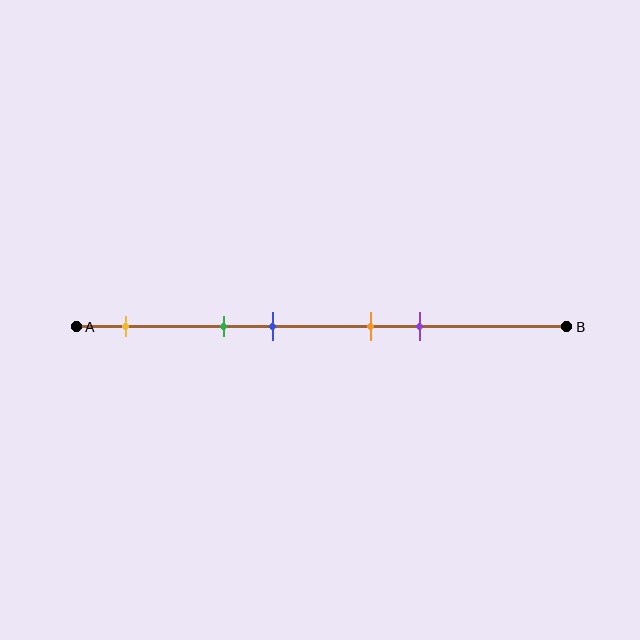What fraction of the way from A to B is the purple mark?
The purple mark is approximately 70% (0.7) of the way from A to B.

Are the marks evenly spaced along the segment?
No, the marks are not evenly spaced.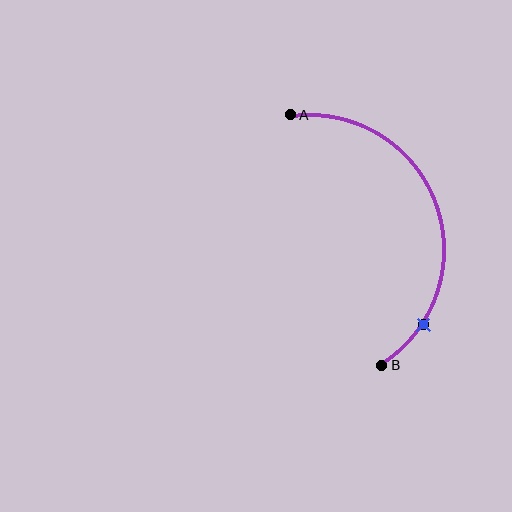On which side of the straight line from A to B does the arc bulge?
The arc bulges to the right of the straight line connecting A and B.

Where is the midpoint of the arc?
The arc midpoint is the point on the curve farthest from the straight line joining A and B. It sits to the right of that line.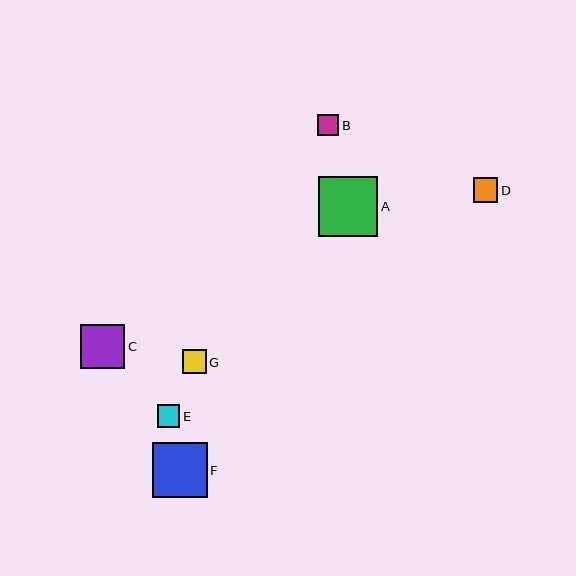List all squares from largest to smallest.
From largest to smallest: A, F, C, D, G, E, B.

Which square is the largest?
Square A is the largest with a size of approximately 59 pixels.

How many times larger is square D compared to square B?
Square D is approximately 1.2 times the size of square B.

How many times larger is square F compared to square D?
Square F is approximately 2.2 times the size of square D.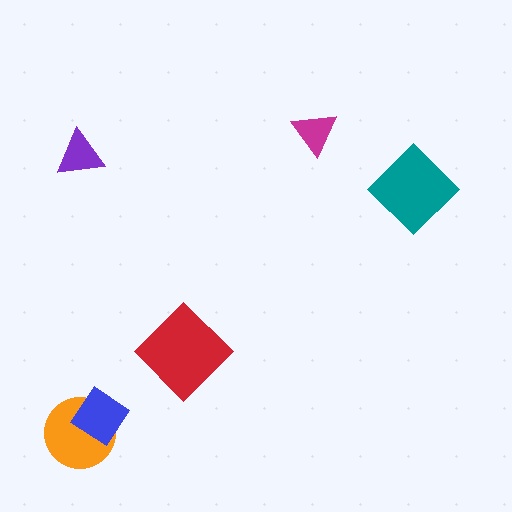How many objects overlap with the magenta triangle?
0 objects overlap with the magenta triangle.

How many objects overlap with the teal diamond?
0 objects overlap with the teal diamond.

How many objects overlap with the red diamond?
0 objects overlap with the red diamond.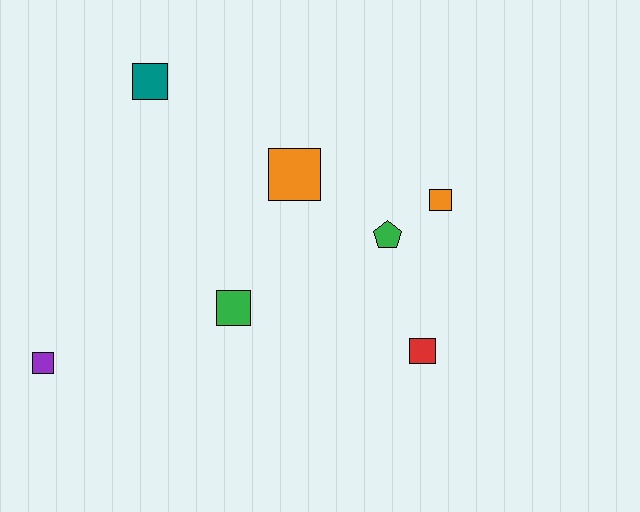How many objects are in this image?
There are 7 objects.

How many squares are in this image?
There are 6 squares.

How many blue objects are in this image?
There are no blue objects.